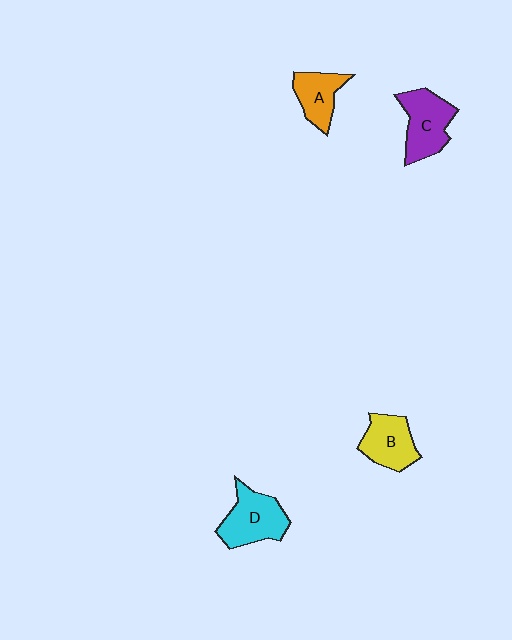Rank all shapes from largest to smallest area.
From largest to smallest: D (cyan), C (purple), B (yellow), A (orange).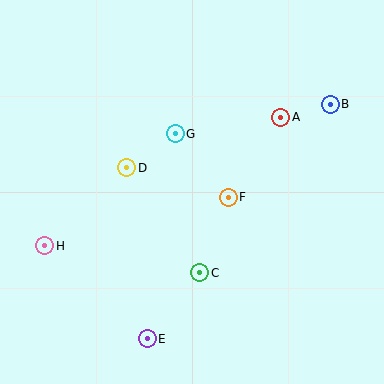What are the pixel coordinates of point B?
Point B is at (330, 104).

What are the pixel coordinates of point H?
Point H is at (45, 246).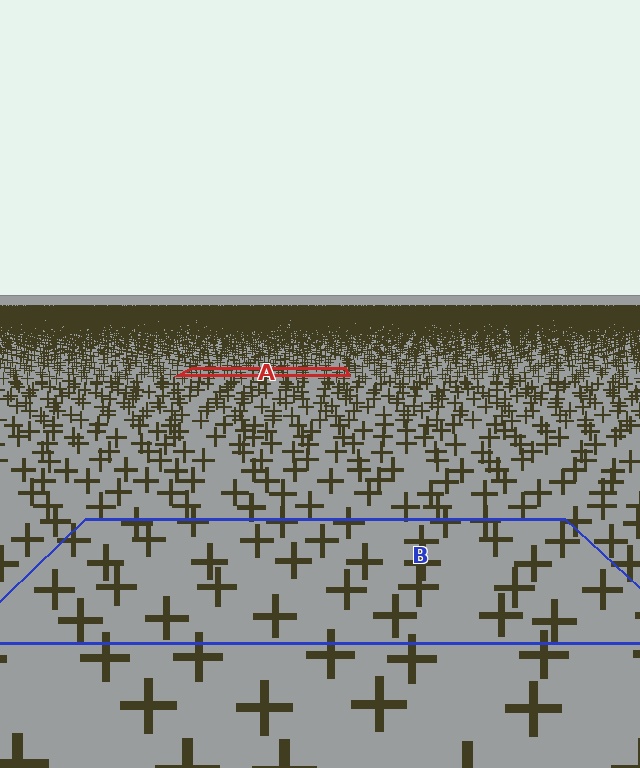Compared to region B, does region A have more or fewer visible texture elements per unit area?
Region A has more texture elements per unit area — they are packed more densely because it is farther away.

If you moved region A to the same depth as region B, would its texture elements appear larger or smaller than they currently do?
They would appear larger. At a closer depth, the same texture elements are projected at a bigger on-screen size.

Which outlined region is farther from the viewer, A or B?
Region A is farther from the viewer — the texture elements inside it appear smaller and more densely packed.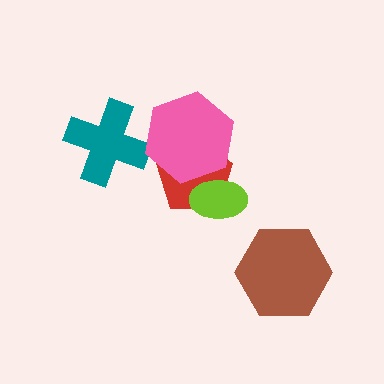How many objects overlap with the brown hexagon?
0 objects overlap with the brown hexagon.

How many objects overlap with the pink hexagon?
2 objects overlap with the pink hexagon.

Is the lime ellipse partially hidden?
Yes, it is partially covered by another shape.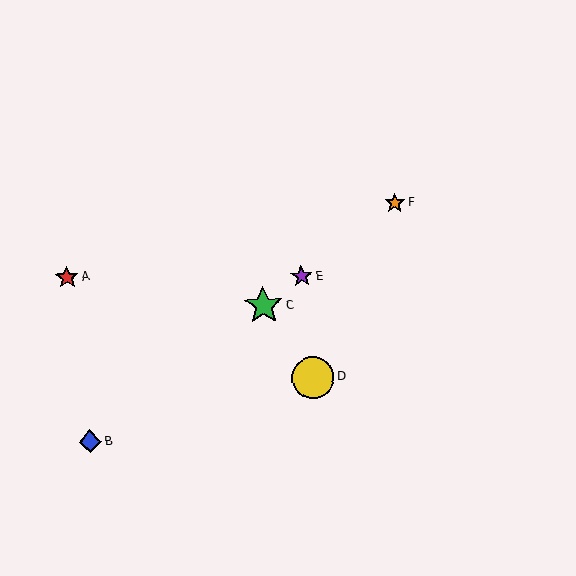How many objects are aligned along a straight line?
4 objects (B, C, E, F) are aligned along a straight line.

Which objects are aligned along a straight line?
Objects B, C, E, F are aligned along a straight line.